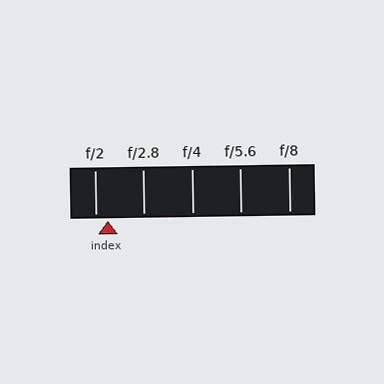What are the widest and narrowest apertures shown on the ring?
The widest aperture shown is f/2 and the narrowest is f/8.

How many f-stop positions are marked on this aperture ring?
There are 5 f-stop positions marked.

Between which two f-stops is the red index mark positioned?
The index mark is between f/2 and f/2.8.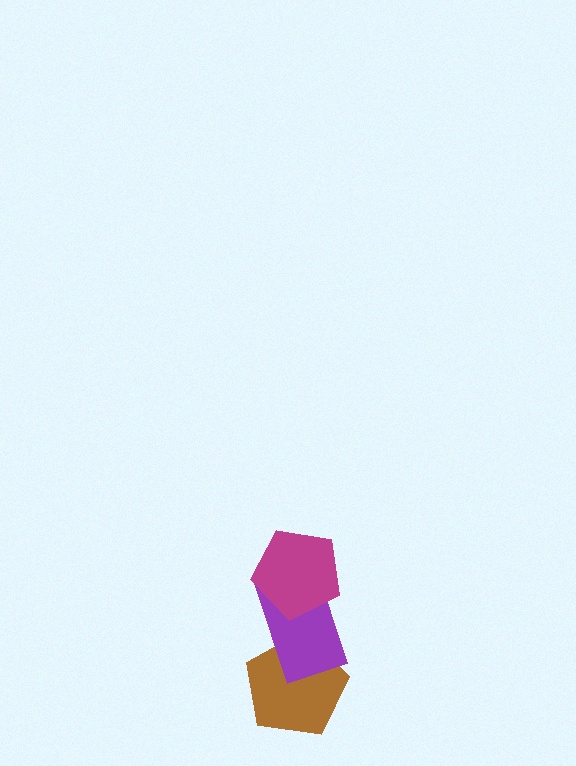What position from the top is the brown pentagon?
The brown pentagon is 3rd from the top.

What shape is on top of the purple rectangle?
The magenta pentagon is on top of the purple rectangle.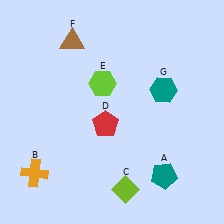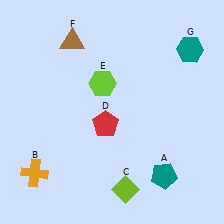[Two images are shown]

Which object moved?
The teal hexagon (G) moved up.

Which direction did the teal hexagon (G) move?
The teal hexagon (G) moved up.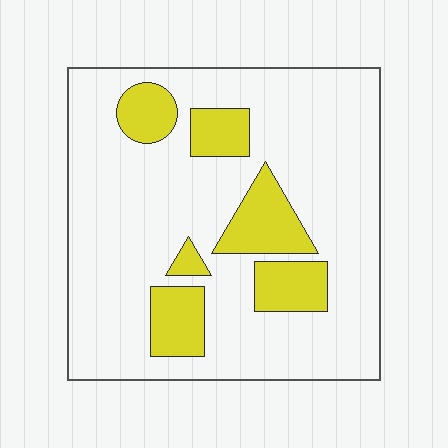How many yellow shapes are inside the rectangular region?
6.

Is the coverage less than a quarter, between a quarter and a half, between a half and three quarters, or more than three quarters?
Less than a quarter.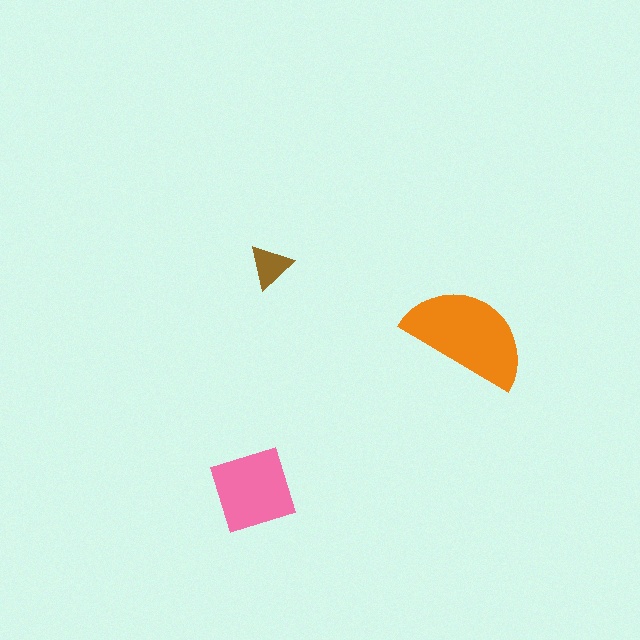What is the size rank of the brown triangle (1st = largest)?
3rd.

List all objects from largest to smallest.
The orange semicircle, the pink diamond, the brown triangle.